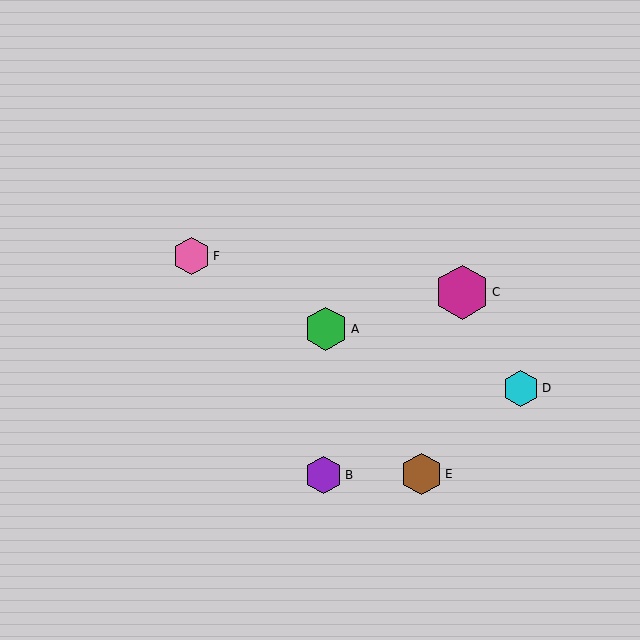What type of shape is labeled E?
Shape E is a brown hexagon.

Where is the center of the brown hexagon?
The center of the brown hexagon is at (421, 474).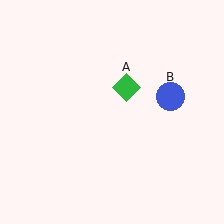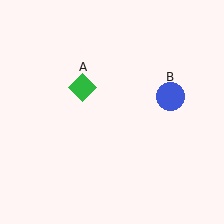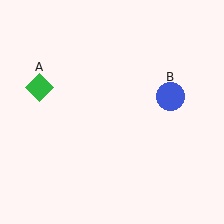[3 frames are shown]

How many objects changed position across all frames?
1 object changed position: green diamond (object A).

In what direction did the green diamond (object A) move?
The green diamond (object A) moved left.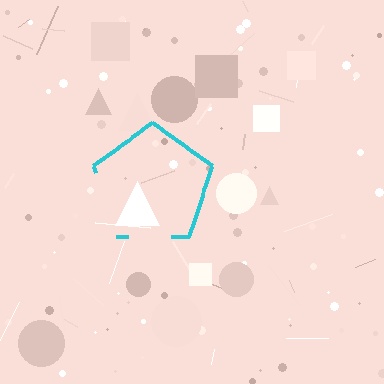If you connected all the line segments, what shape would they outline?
They would outline a pentagon.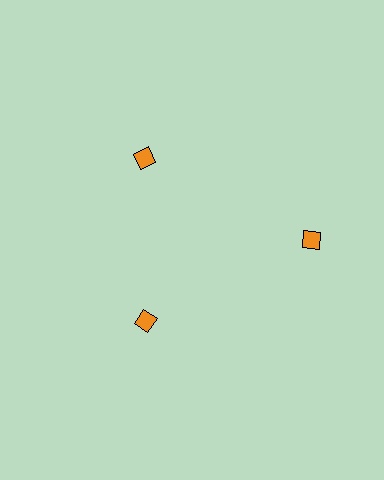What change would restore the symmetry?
The symmetry would be restored by moving it inward, back onto the ring so that all 3 diamonds sit at equal angles and equal distance from the center.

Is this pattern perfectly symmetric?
No. The 3 orange diamonds are arranged in a ring, but one element near the 3 o'clock position is pushed outward from the center, breaking the 3-fold rotational symmetry.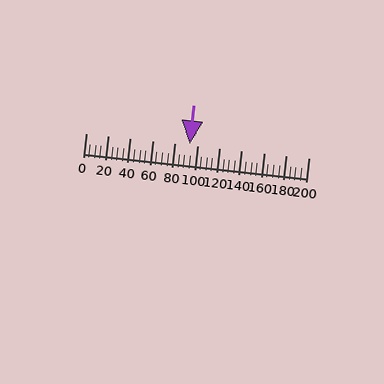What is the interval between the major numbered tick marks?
The major tick marks are spaced 20 units apart.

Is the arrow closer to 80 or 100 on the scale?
The arrow is closer to 100.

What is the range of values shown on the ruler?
The ruler shows values from 0 to 200.